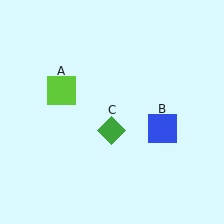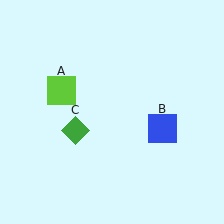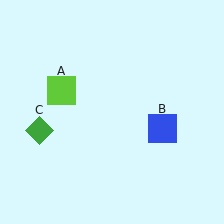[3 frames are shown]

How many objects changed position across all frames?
1 object changed position: green diamond (object C).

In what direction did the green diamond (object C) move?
The green diamond (object C) moved left.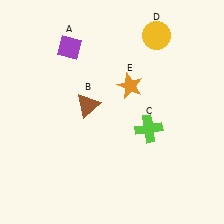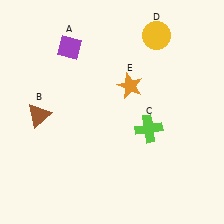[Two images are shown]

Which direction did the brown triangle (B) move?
The brown triangle (B) moved left.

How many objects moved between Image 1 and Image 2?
1 object moved between the two images.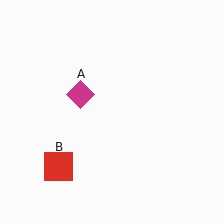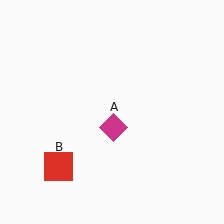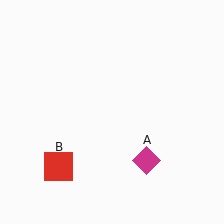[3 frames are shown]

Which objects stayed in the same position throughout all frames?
Red square (object B) remained stationary.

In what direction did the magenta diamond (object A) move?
The magenta diamond (object A) moved down and to the right.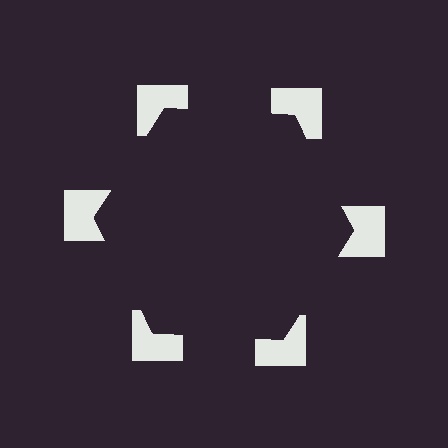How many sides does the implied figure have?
6 sides.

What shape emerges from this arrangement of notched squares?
An illusory hexagon — its edges are inferred from the aligned wedge cuts in the notched squares, not physically drawn.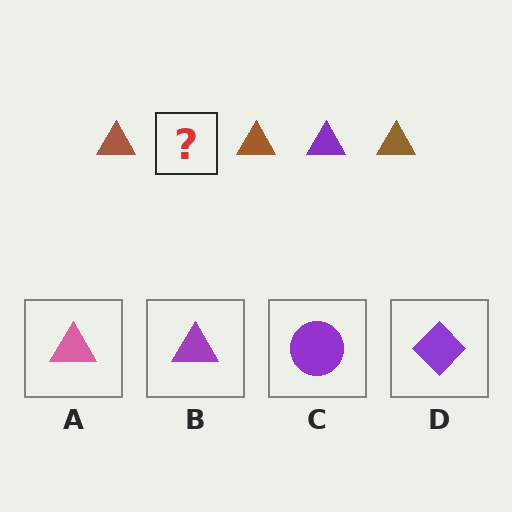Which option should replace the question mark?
Option B.